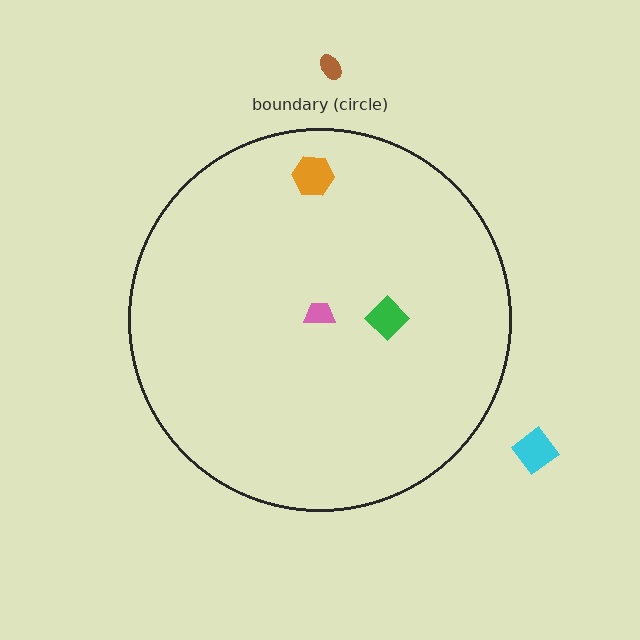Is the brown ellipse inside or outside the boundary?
Outside.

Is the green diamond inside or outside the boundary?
Inside.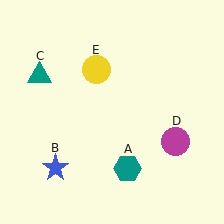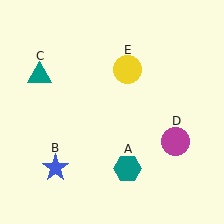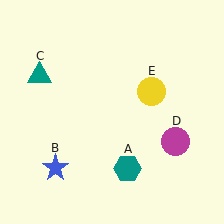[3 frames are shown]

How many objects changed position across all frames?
1 object changed position: yellow circle (object E).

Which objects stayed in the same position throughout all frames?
Teal hexagon (object A) and blue star (object B) and teal triangle (object C) and magenta circle (object D) remained stationary.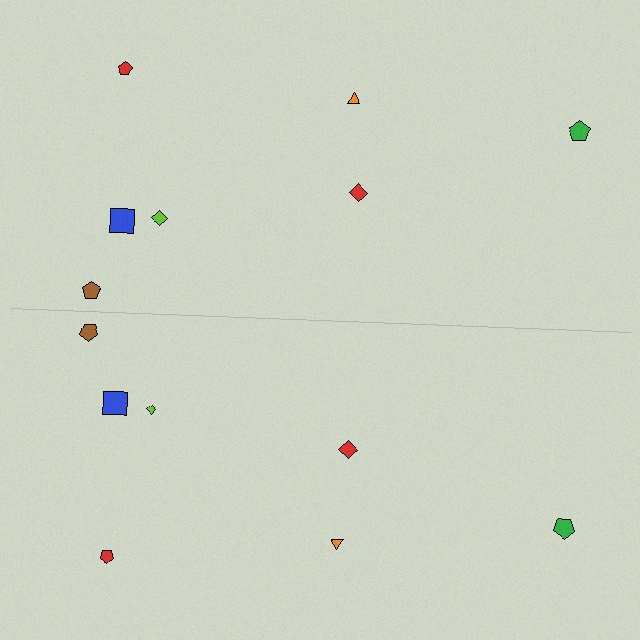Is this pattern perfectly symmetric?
No, the pattern is not perfectly symmetric. The lime diamond on the bottom side has a different size than its mirror counterpart.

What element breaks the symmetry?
The lime diamond on the bottom side has a different size than its mirror counterpart.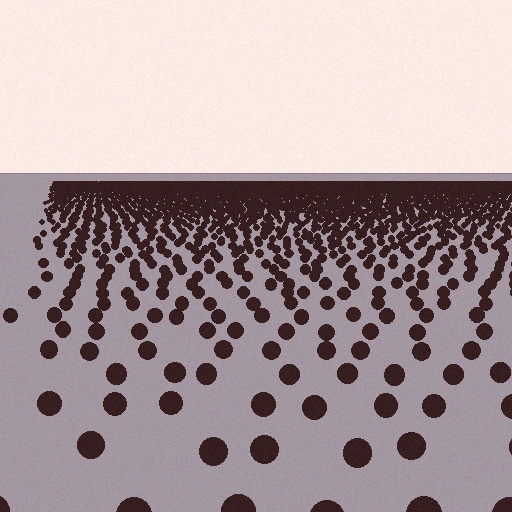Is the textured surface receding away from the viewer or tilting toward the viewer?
The surface is receding away from the viewer. Texture elements get smaller and denser toward the top.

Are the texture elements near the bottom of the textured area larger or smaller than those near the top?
Larger. Near the bottom, elements are closer to the viewer and appear at a bigger on-screen size.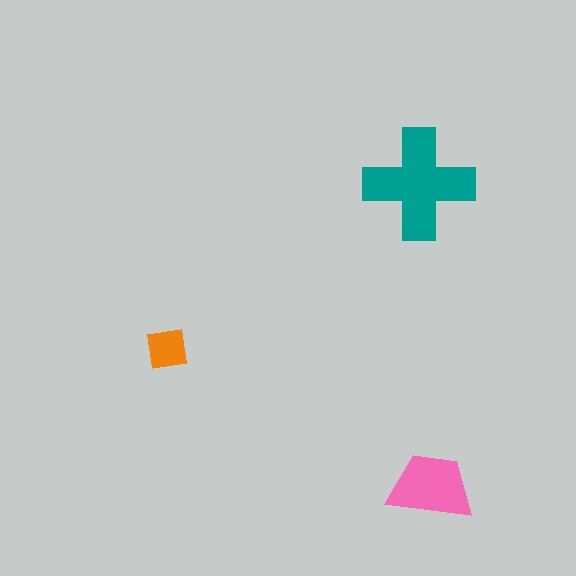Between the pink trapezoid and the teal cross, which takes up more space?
The teal cross.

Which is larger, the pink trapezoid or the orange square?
The pink trapezoid.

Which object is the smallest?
The orange square.